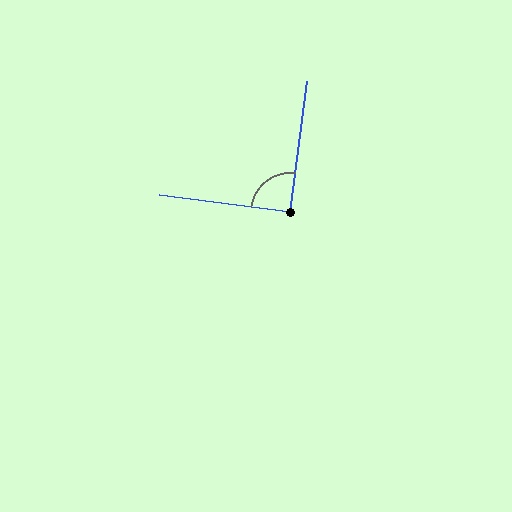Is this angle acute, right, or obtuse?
It is approximately a right angle.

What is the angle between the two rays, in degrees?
Approximately 90 degrees.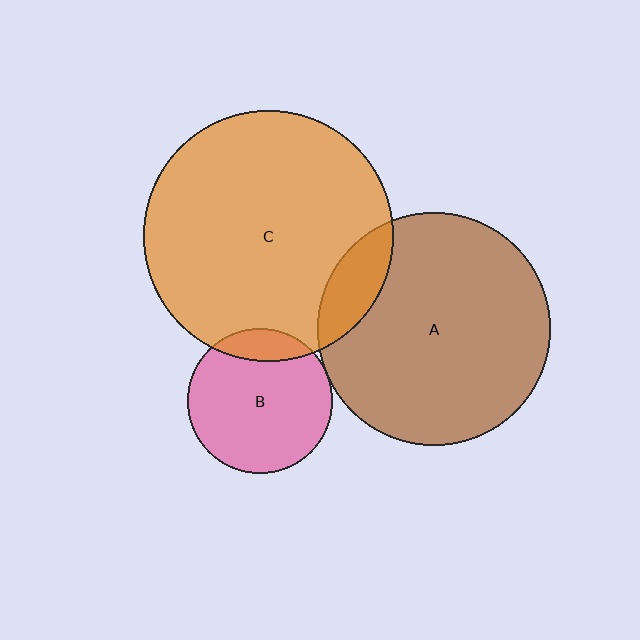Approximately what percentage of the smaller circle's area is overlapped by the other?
Approximately 10%.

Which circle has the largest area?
Circle C (orange).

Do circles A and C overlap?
Yes.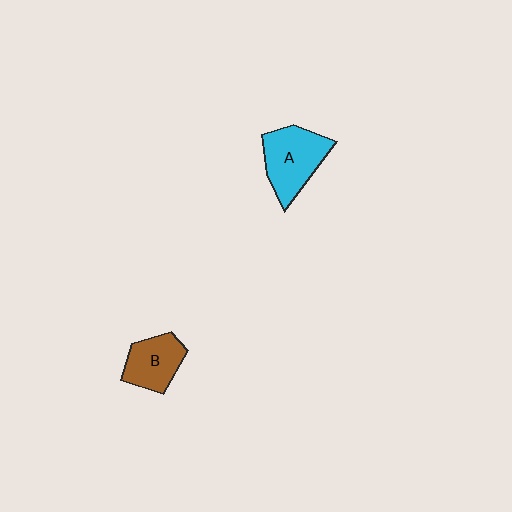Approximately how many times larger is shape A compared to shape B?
Approximately 1.3 times.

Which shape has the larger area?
Shape A (cyan).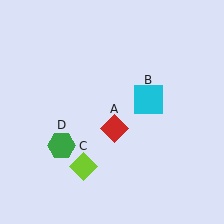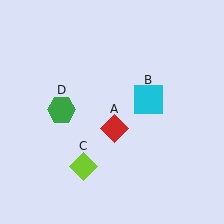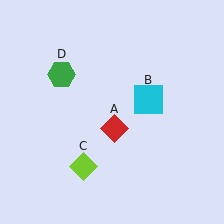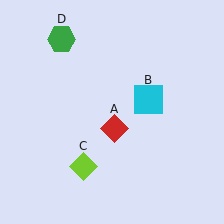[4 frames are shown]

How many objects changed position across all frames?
1 object changed position: green hexagon (object D).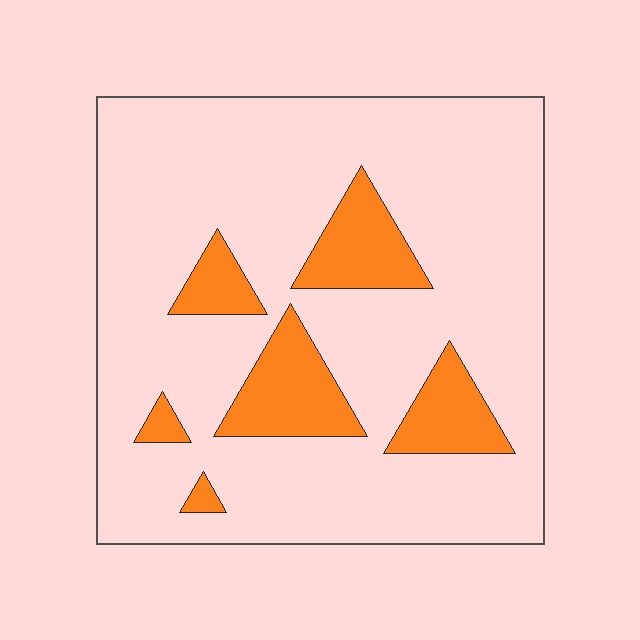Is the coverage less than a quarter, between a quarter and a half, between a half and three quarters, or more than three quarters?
Less than a quarter.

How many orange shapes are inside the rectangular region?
6.